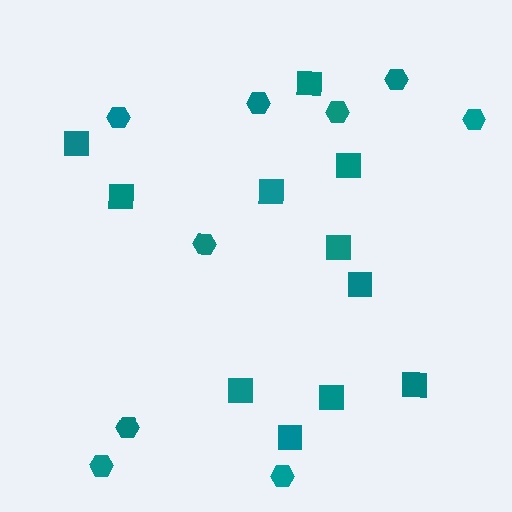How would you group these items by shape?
There are 2 groups: one group of hexagons (9) and one group of squares (11).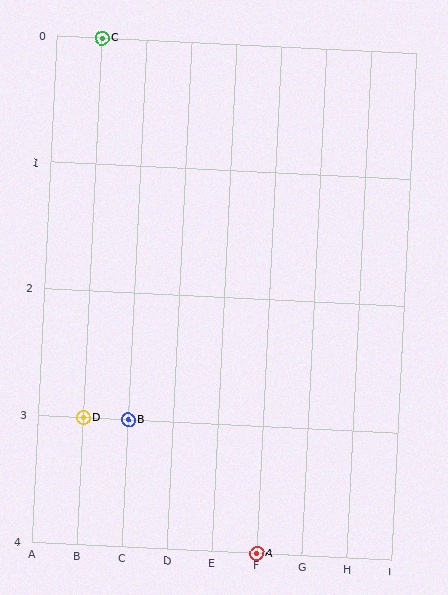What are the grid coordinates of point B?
Point B is at grid coordinates (C, 3).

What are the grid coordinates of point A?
Point A is at grid coordinates (F, 4).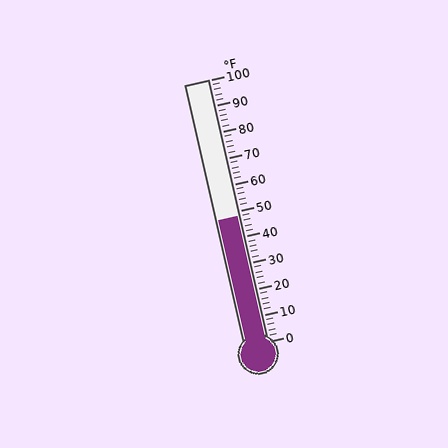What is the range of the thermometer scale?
The thermometer scale ranges from 0°F to 100°F.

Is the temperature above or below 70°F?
The temperature is below 70°F.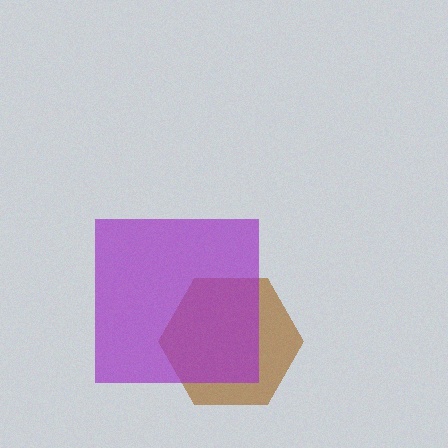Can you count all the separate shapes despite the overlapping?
Yes, there are 2 separate shapes.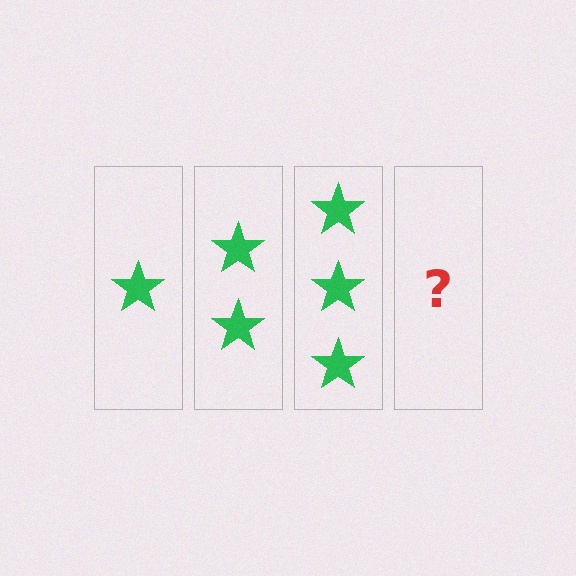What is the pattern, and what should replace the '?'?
The pattern is that each step adds one more star. The '?' should be 4 stars.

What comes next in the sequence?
The next element should be 4 stars.